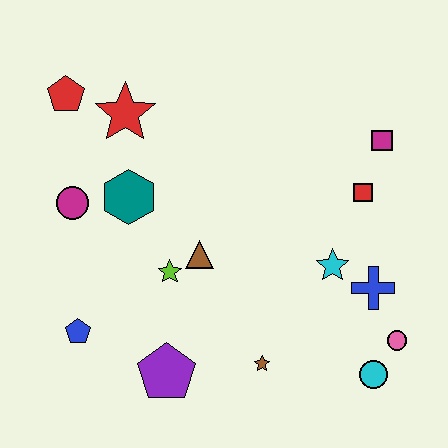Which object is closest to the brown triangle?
The lime star is closest to the brown triangle.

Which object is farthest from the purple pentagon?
The magenta square is farthest from the purple pentagon.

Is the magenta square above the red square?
Yes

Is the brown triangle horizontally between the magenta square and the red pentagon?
Yes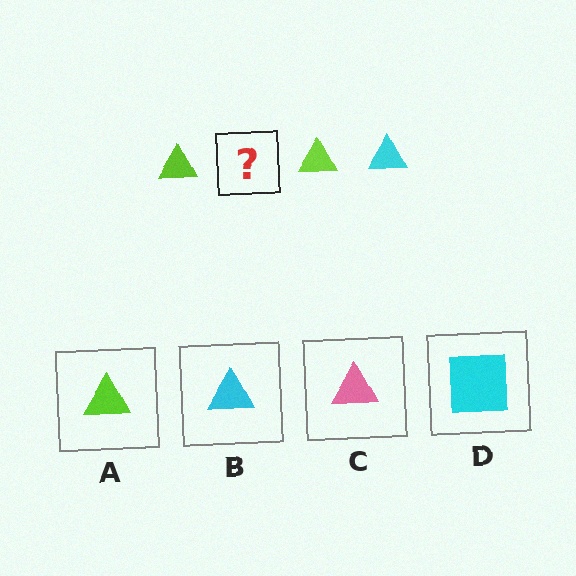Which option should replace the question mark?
Option B.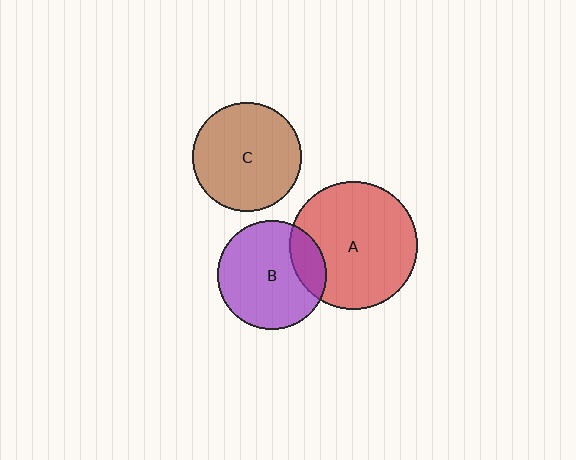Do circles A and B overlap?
Yes.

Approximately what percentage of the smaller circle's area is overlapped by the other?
Approximately 20%.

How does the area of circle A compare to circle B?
Approximately 1.4 times.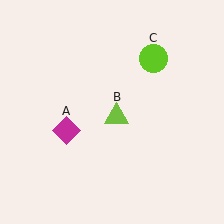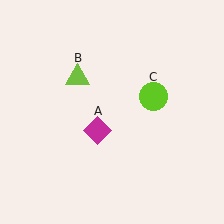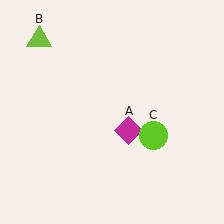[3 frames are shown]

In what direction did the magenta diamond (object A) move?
The magenta diamond (object A) moved right.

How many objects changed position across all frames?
3 objects changed position: magenta diamond (object A), lime triangle (object B), lime circle (object C).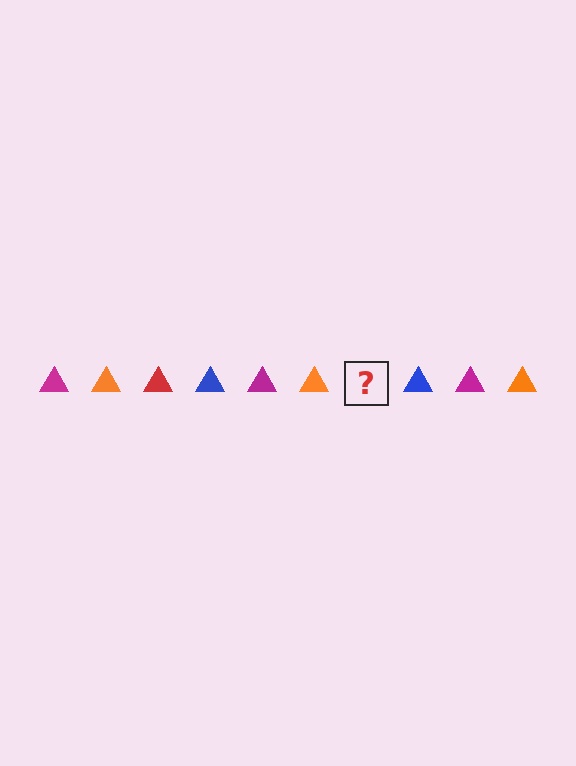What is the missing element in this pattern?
The missing element is a red triangle.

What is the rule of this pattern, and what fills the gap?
The rule is that the pattern cycles through magenta, orange, red, blue triangles. The gap should be filled with a red triangle.